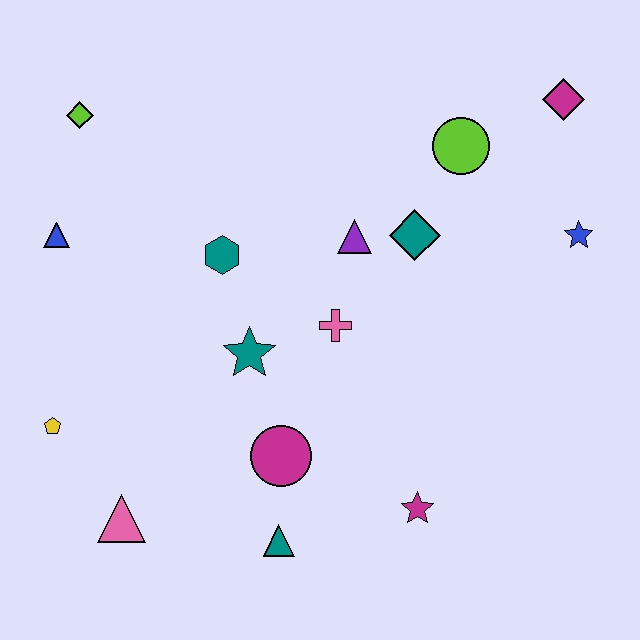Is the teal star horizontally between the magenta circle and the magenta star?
No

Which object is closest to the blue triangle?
The lime diamond is closest to the blue triangle.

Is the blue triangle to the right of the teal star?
No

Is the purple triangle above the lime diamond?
No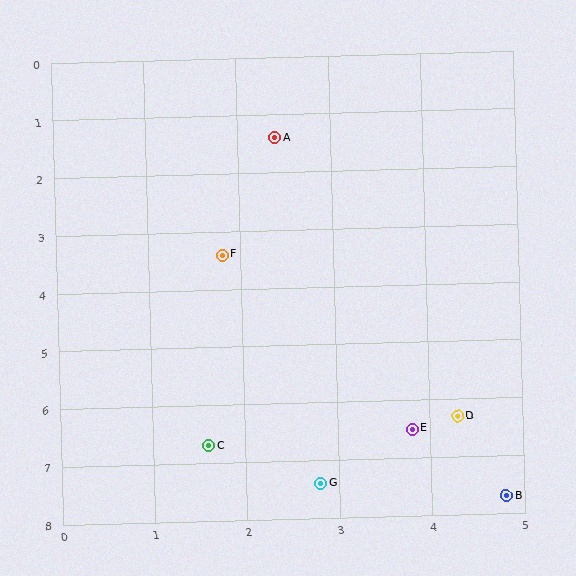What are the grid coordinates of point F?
Point F is at approximately (1.8, 3.4).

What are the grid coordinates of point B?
Point B is at approximately (4.8, 7.7).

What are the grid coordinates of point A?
Point A is at approximately (2.4, 1.4).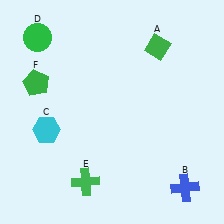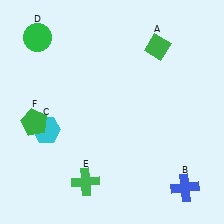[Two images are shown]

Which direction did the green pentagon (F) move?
The green pentagon (F) moved down.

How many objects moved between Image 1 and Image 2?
1 object moved between the two images.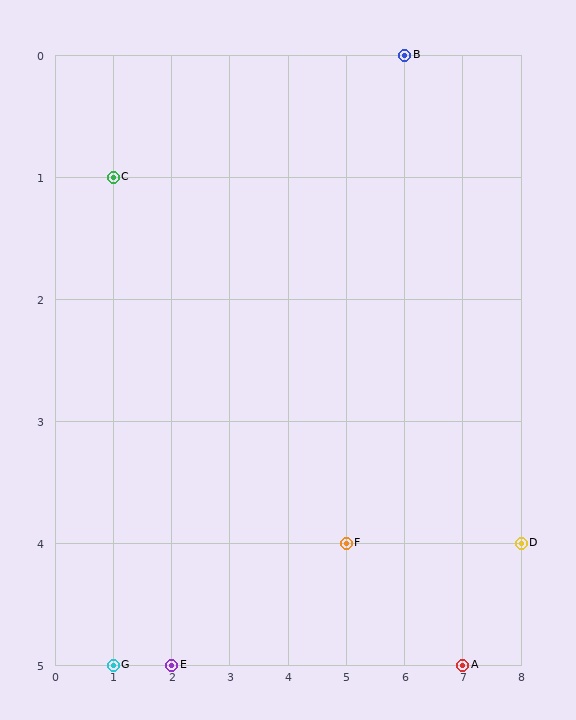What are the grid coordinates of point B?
Point B is at grid coordinates (6, 0).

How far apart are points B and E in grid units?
Points B and E are 4 columns and 5 rows apart (about 6.4 grid units diagonally).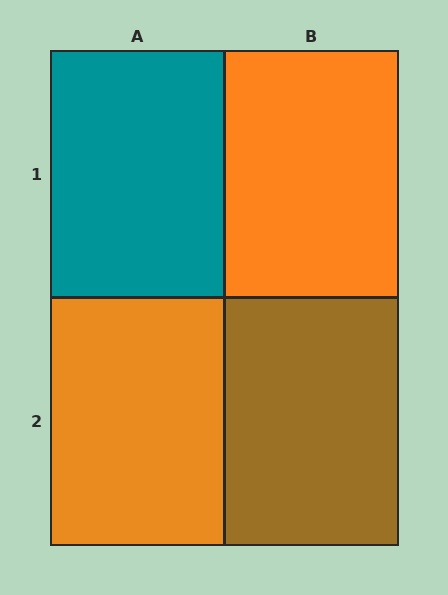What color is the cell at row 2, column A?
Orange.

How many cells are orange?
2 cells are orange.